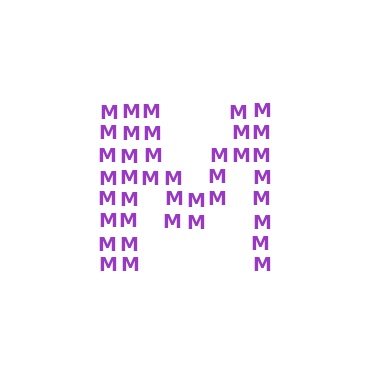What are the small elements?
The small elements are letter M's.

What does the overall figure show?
The overall figure shows the letter M.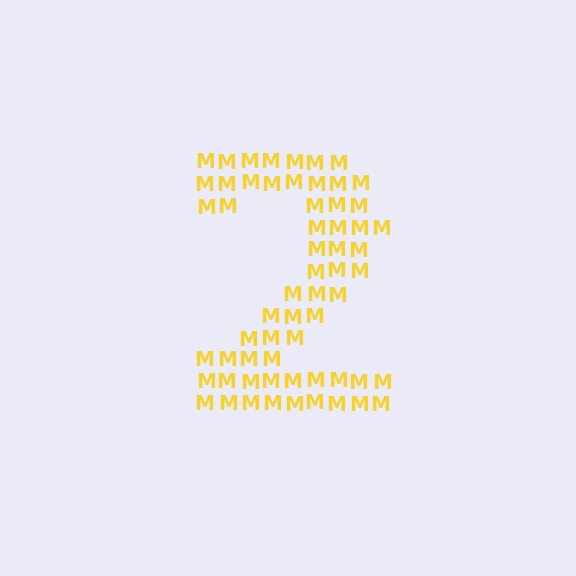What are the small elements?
The small elements are letter M's.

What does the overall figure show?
The overall figure shows the digit 2.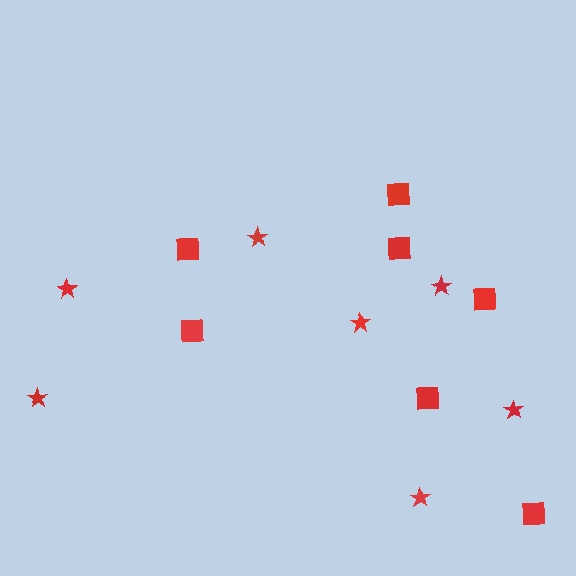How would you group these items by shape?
There are 2 groups: one group of squares (7) and one group of stars (7).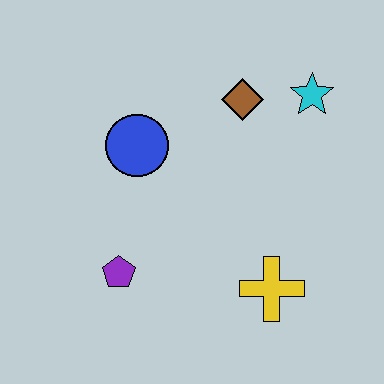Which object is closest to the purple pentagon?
The blue circle is closest to the purple pentagon.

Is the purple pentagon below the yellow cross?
No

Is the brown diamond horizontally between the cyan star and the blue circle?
Yes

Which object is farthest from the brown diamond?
The purple pentagon is farthest from the brown diamond.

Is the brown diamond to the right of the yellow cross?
No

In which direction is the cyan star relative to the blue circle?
The cyan star is to the right of the blue circle.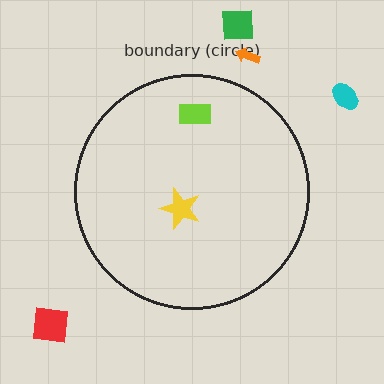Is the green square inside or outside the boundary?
Outside.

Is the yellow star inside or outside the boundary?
Inside.